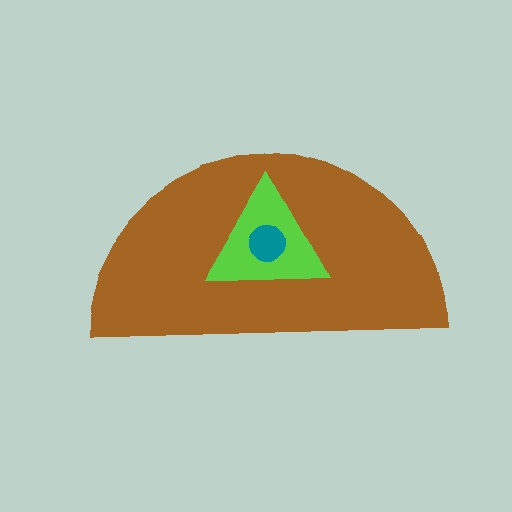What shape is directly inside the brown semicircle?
The lime triangle.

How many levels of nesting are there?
3.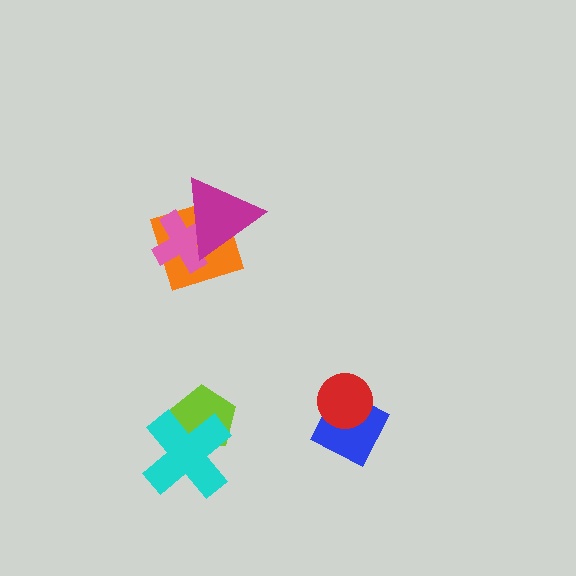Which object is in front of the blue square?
The red circle is in front of the blue square.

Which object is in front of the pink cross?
The magenta triangle is in front of the pink cross.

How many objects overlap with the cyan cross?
1 object overlaps with the cyan cross.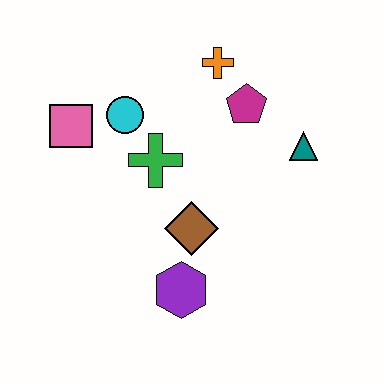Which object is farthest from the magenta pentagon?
The purple hexagon is farthest from the magenta pentagon.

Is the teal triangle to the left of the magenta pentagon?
No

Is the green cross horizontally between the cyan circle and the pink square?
No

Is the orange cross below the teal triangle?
No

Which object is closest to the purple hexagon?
The brown diamond is closest to the purple hexagon.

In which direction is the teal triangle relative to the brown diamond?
The teal triangle is to the right of the brown diamond.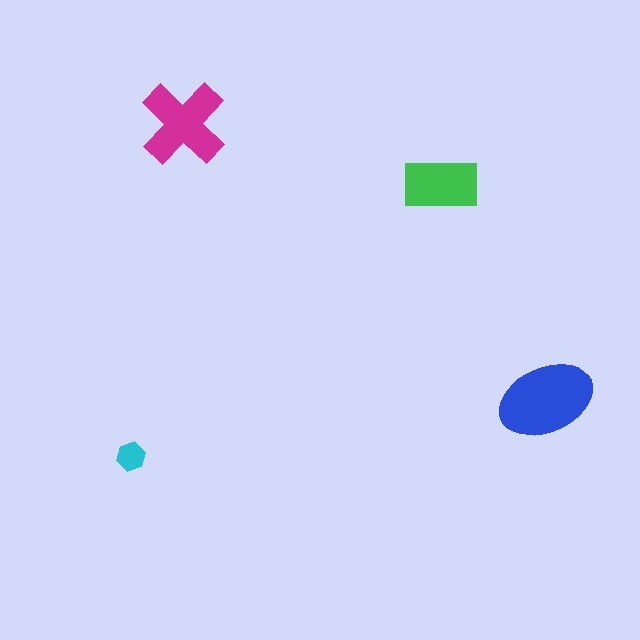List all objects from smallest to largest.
The cyan hexagon, the green rectangle, the magenta cross, the blue ellipse.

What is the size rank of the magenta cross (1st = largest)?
2nd.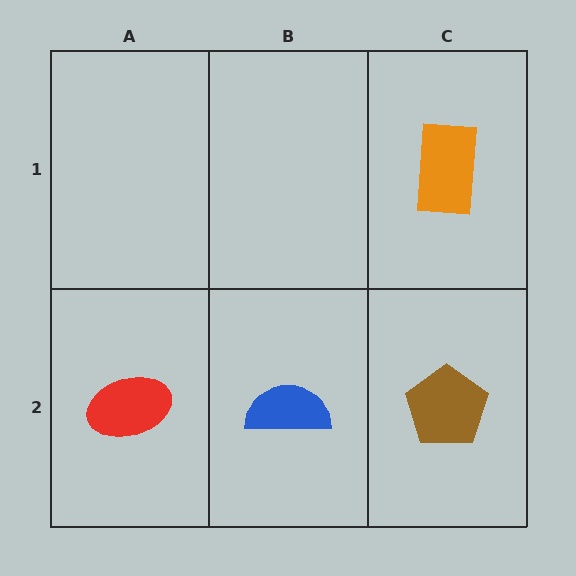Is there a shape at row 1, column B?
No, that cell is empty.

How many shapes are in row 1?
1 shape.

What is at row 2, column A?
A red ellipse.